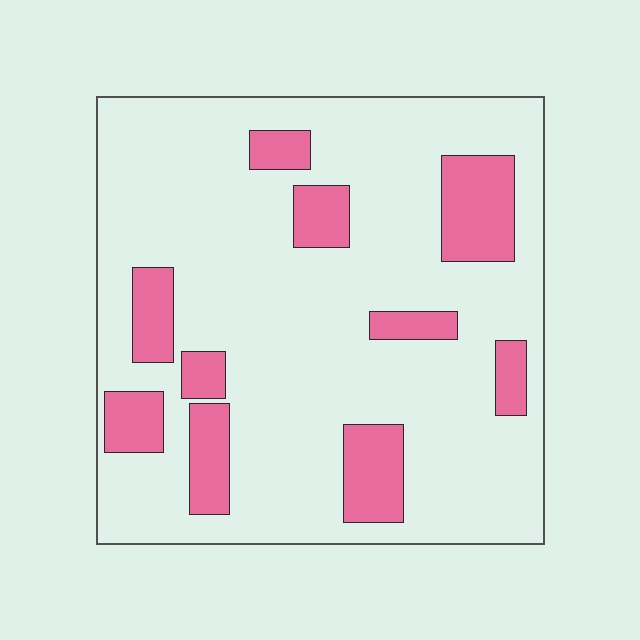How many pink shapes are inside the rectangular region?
10.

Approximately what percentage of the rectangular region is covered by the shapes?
Approximately 20%.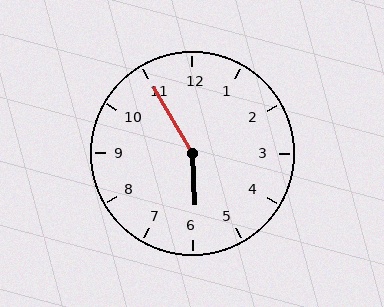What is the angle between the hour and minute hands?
Approximately 152 degrees.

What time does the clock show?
5:55.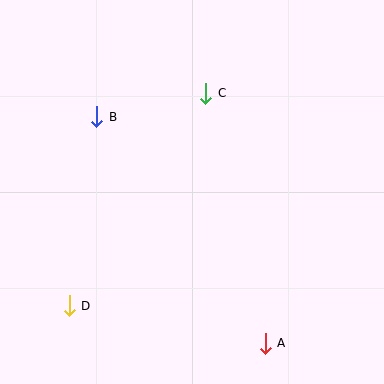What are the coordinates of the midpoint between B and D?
The midpoint between B and D is at (83, 211).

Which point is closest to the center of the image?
Point C at (206, 93) is closest to the center.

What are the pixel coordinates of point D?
Point D is at (69, 306).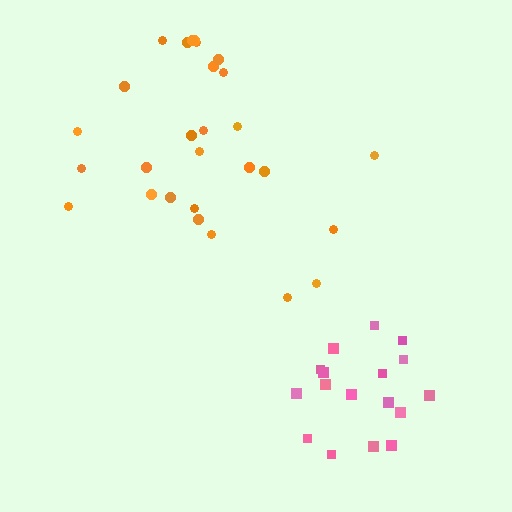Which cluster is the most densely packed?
Pink.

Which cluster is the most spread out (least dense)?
Orange.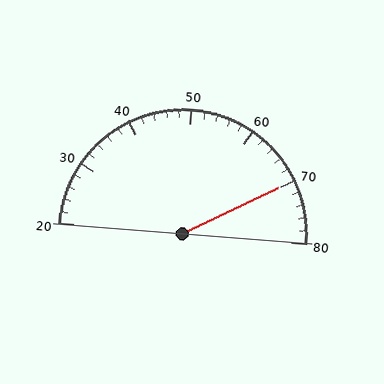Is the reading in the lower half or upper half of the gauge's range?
The reading is in the upper half of the range (20 to 80).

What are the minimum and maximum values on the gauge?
The gauge ranges from 20 to 80.